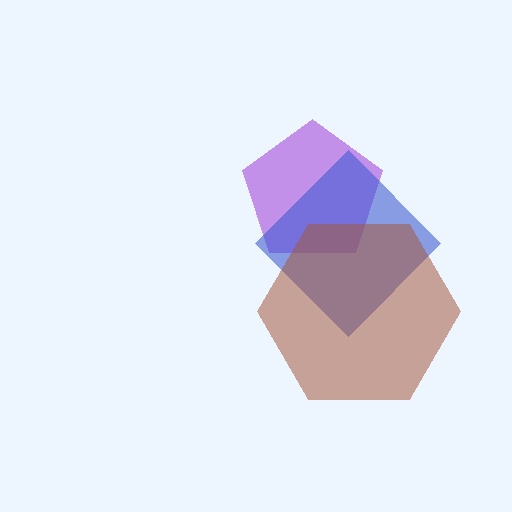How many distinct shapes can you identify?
There are 3 distinct shapes: a purple pentagon, a blue diamond, a brown hexagon.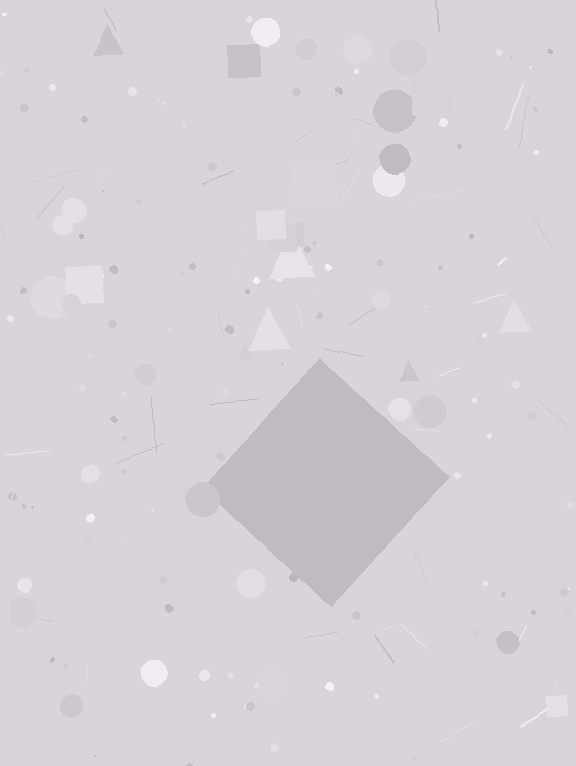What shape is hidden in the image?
A diamond is hidden in the image.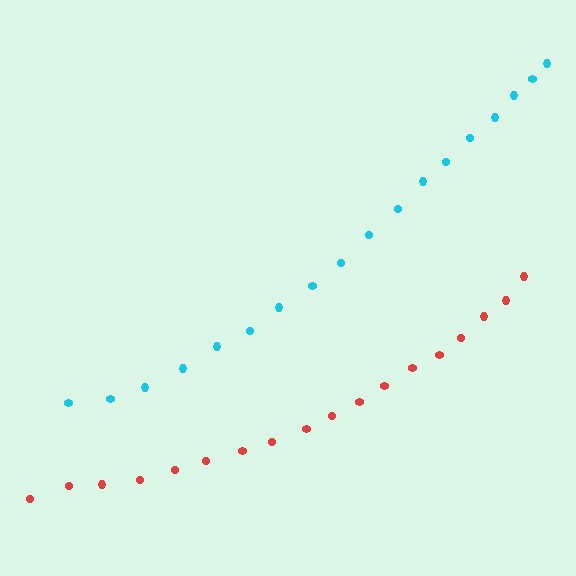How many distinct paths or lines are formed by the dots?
There are 2 distinct paths.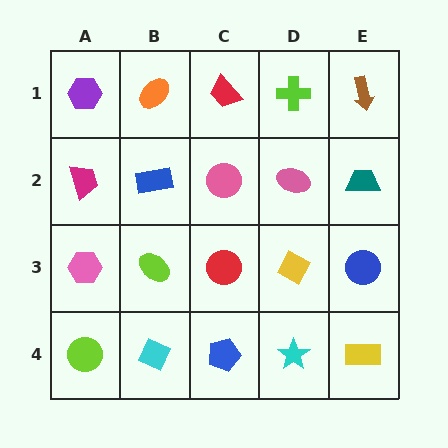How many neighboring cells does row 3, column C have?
4.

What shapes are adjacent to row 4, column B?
A lime ellipse (row 3, column B), a lime circle (row 4, column A), a blue pentagon (row 4, column C).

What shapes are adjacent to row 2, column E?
A brown arrow (row 1, column E), a blue circle (row 3, column E), a pink ellipse (row 2, column D).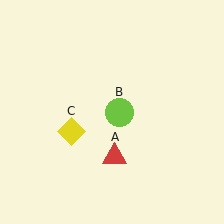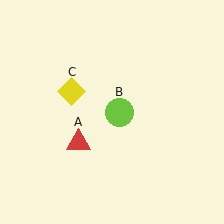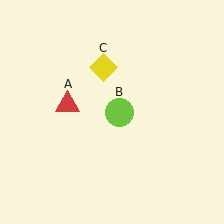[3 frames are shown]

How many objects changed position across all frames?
2 objects changed position: red triangle (object A), yellow diamond (object C).